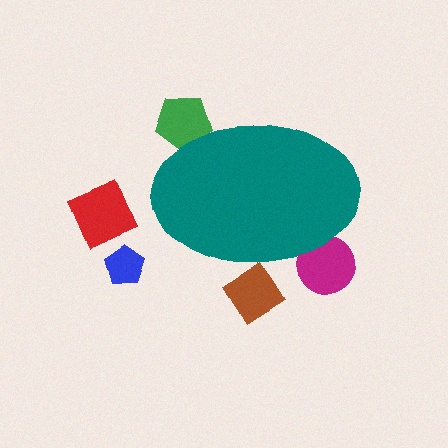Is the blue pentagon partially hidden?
No, the blue pentagon is fully visible.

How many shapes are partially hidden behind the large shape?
3 shapes are partially hidden.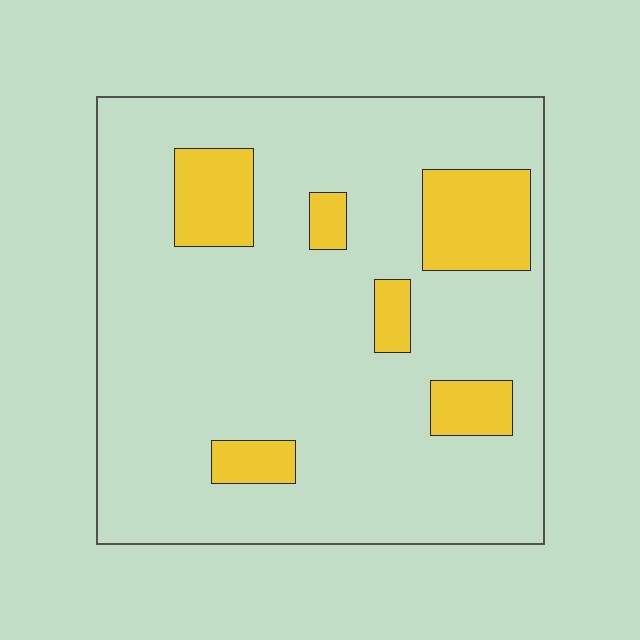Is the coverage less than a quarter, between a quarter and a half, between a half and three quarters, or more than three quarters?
Less than a quarter.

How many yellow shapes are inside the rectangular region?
6.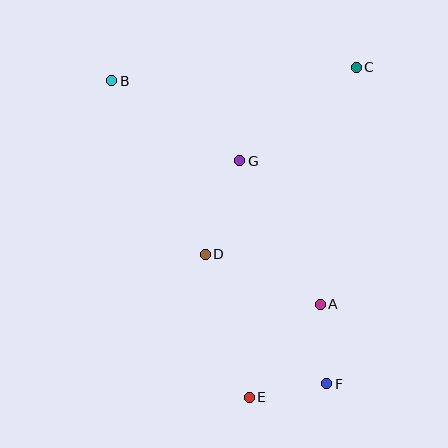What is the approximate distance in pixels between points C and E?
The distance between C and E is approximately 347 pixels.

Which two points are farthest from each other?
Points B and F are farthest from each other.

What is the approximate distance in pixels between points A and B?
The distance between A and B is approximately 306 pixels.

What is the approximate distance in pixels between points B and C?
The distance between B and C is approximately 245 pixels.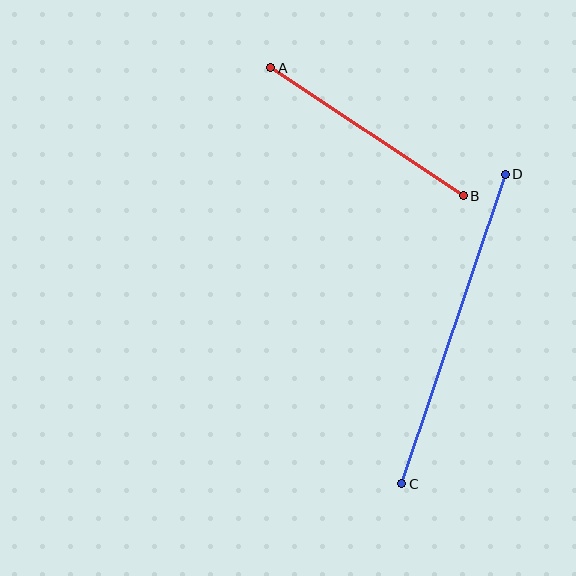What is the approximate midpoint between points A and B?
The midpoint is at approximately (367, 132) pixels.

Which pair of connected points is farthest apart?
Points C and D are farthest apart.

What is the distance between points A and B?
The distance is approximately 231 pixels.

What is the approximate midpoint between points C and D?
The midpoint is at approximately (454, 329) pixels.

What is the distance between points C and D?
The distance is approximately 326 pixels.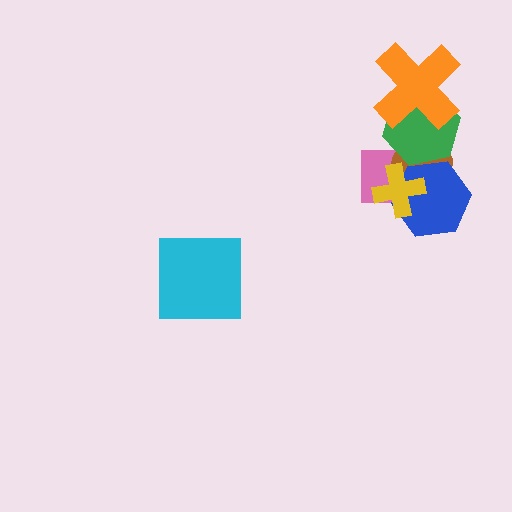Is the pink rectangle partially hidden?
Yes, it is partially covered by another shape.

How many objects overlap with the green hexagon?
3 objects overlap with the green hexagon.